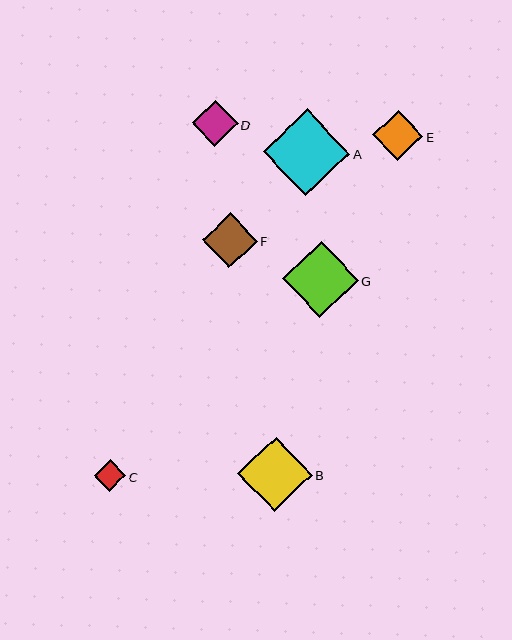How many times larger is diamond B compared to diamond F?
Diamond B is approximately 1.3 times the size of diamond F.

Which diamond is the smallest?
Diamond C is the smallest with a size of approximately 31 pixels.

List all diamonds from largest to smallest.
From largest to smallest: A, G, B, F, E, D, C.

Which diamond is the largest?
Diamond A is the largest with a size of approximately 87 pixels.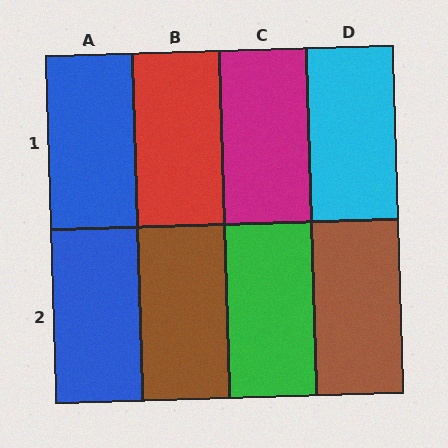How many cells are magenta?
1 cell is magenta.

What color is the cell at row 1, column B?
Red.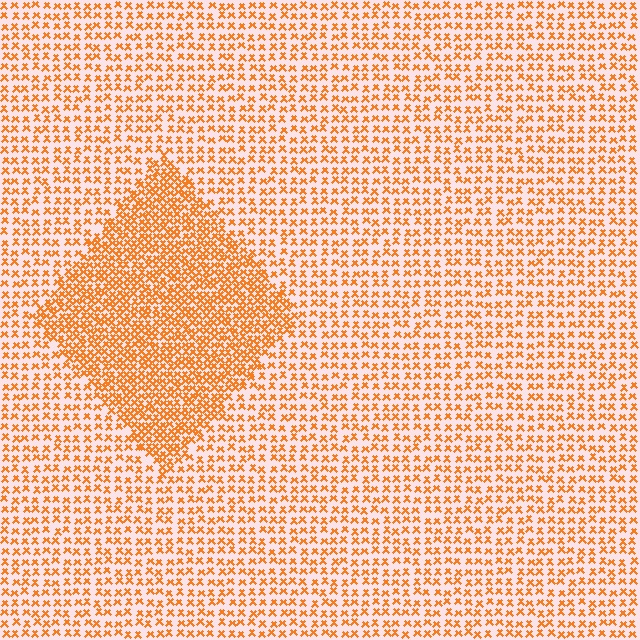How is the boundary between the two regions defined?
The boundary is defined by a change in element density (approximately 2.0x ratio). All elements are the same color, size, and shape.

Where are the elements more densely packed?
The elements are more densely packed inside the diamond boundary.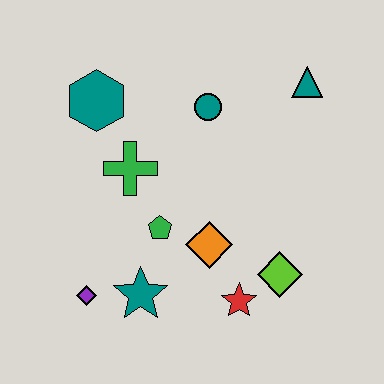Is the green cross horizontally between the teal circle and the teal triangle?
No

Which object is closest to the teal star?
The purple diamond is closest to the teal star.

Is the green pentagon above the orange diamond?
Yes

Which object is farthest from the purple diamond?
The teal triangle is farthest from the purple diamond.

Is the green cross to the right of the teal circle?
No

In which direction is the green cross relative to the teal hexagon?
The green cross is below the teal hexagon.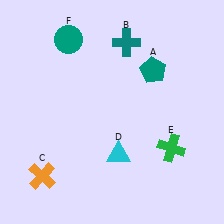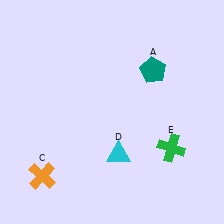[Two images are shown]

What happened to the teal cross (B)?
The teal cross (B) was removed in Image 2. It was in the top-right area of Image 1.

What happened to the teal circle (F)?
The teal circle (F) was removed in Image 2. It was in the top-left area of Image 1.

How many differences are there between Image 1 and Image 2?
There are 2 differences between the two images.